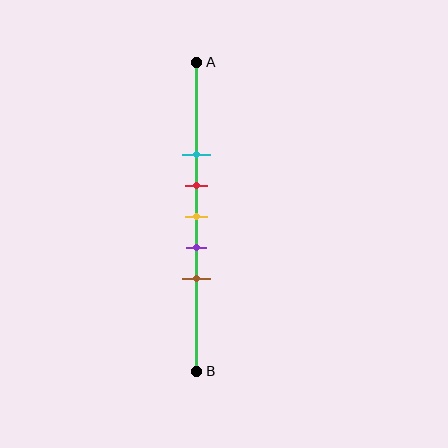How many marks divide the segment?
There are 5 marks dividing the segment.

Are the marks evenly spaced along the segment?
Yes, the marks are approximately evenly spaced.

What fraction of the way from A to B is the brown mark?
The brown mark is approximately 70% (0.7) of the way from A to B.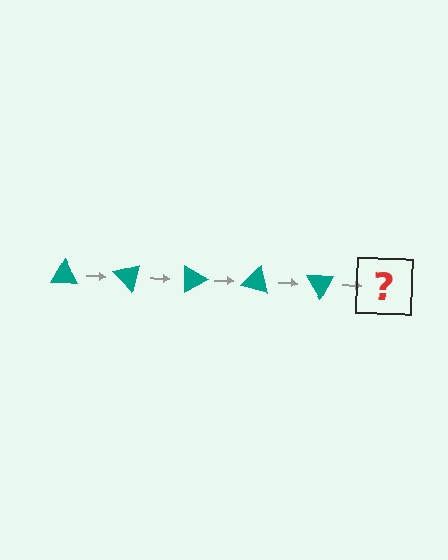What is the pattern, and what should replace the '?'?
The pattern is that the triangle rotates 45 degrees each step. The '?' should be a teal triangle rotated 225 degrees.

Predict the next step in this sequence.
The next step is a teal triangle rotated 225 degrees.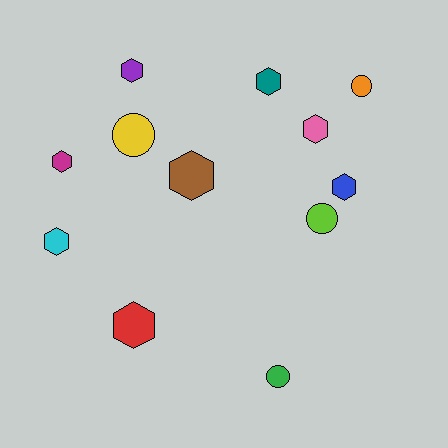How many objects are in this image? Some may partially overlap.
There are 12 objects.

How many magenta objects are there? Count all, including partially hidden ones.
There is 1 magenta object.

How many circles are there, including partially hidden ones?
There are 4 circles.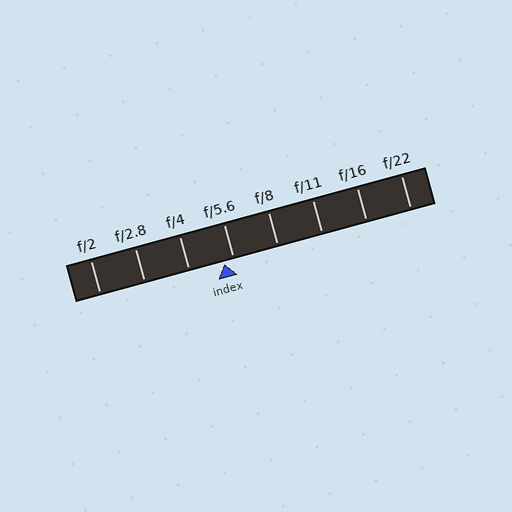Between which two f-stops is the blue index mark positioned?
The index mark is between f/4 and f/5.6.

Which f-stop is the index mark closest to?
The index mark is closest to f/5.6.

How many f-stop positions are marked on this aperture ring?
There are 8 f-stop positions marked.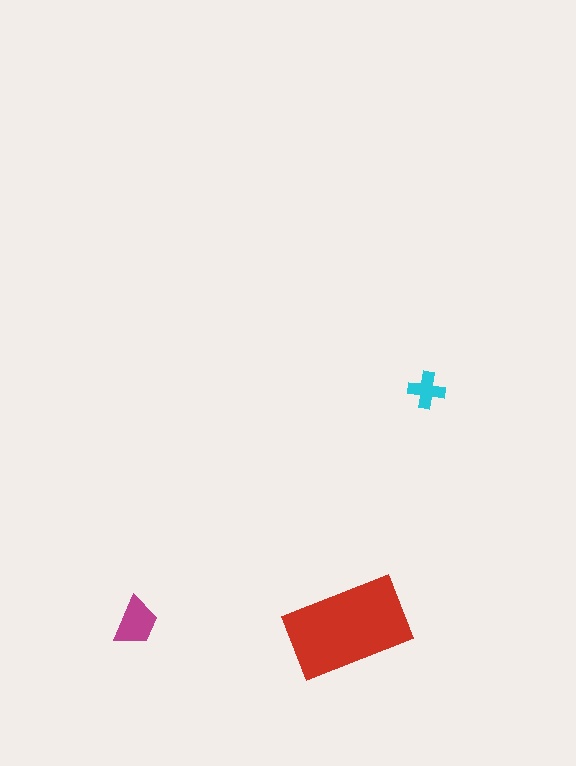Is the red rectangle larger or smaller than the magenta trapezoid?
Larger.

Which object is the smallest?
The cyan cross.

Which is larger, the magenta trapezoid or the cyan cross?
The magenta trapezoid.